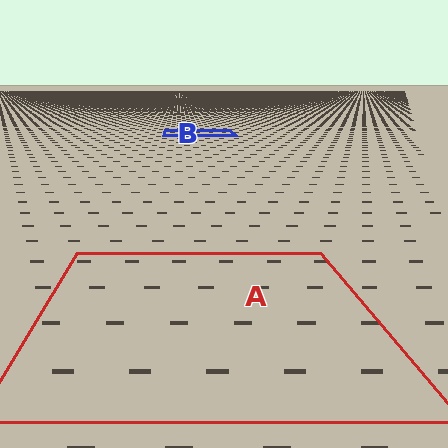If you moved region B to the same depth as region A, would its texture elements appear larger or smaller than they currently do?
They would appear larger. At a closer depth, the same texture elements are projected at a bigger on-screen size.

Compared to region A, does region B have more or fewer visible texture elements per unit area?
Region B has more texture elements per unit area — they are packed more densely because it is farther away.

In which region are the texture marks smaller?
The texture marks are smaller in region B, because it is farther away.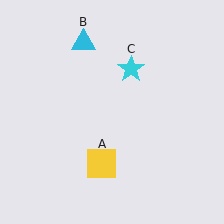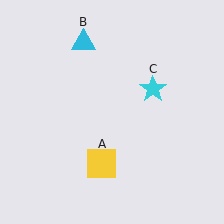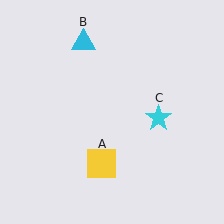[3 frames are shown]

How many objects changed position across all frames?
1 object changed position: cyan star (object C).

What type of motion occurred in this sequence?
The cyan star (object C) rotated clockwise around the center of the scene.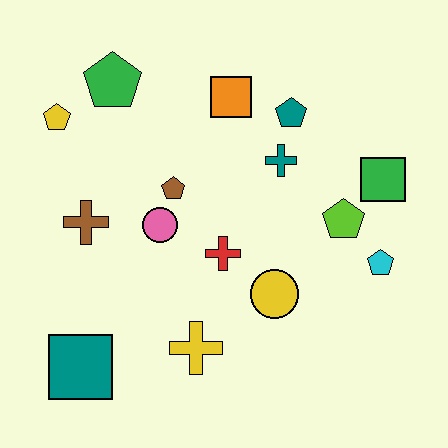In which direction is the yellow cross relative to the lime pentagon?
The yellow cross is to the left of the lime pentagon.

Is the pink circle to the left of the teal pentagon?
Yes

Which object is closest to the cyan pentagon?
The lime pentagon is closest to the cyan pentagon.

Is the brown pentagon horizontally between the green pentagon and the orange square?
Yes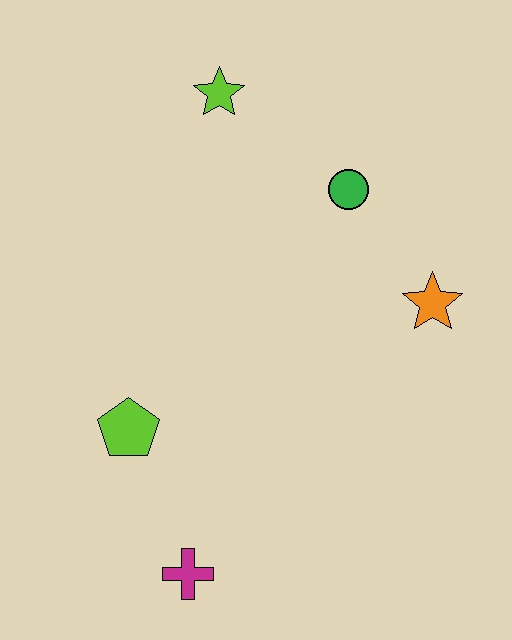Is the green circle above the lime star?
No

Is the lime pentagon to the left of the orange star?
Yes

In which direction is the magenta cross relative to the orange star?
The magenta cross is below the orange star.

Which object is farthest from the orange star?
The magenta cross is farthest from the orange star.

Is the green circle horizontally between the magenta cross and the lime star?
No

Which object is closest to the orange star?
The green circle is closest to the orange star.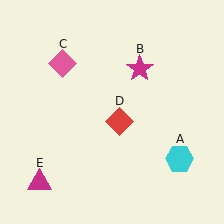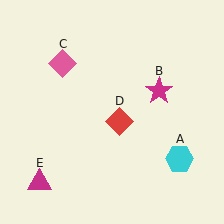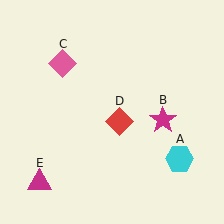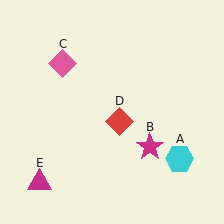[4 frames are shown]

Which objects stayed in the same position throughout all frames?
Cyan hexagon (object A) and pink diamond (object C) and red diamond (object D) and magenta triangle (object E) remained stationary.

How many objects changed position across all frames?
1 object changed position: magenta star (object B).